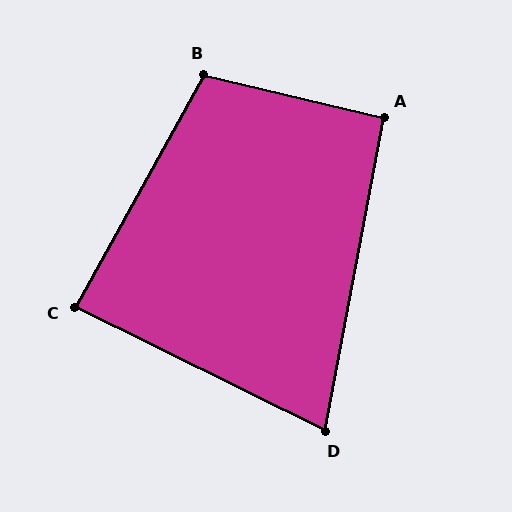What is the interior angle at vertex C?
Approximately 87 degrees (approximately right).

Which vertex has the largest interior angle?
B, at approximately 106 degrees.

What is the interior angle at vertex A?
Approximately 93 degrees (approximately right).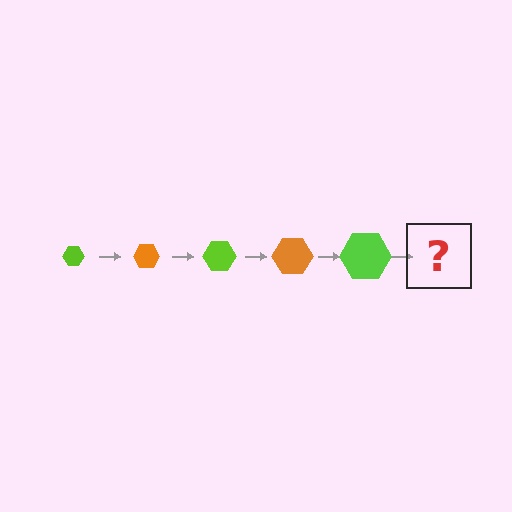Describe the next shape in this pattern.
It should be an orange hexagon, larger than the previous one.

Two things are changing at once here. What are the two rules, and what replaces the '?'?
The two rules are that the hexagon grows larger each step and the color cycles through lime and orange. The '?' should be an orange hexagon, larger than the previous one.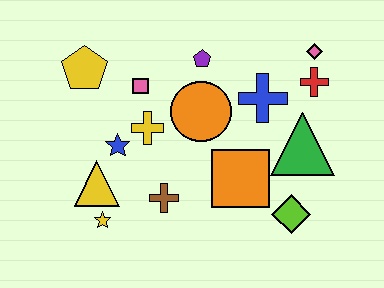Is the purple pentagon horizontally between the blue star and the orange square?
Yes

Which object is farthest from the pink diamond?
The yellow star is farthest from the pink diamond.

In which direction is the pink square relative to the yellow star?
The pink square is above the yellow star.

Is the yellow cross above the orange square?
Yes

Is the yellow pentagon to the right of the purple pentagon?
No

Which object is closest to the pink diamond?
The red cross is closest to the pink diamond.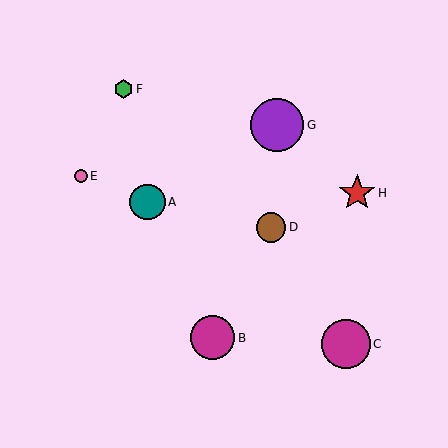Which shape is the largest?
The purple circle (labeled G) is the largest.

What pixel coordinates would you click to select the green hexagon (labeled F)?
Click at (124, 89) to select the green hexagon F.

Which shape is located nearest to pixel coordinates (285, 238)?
The brown circle (labeled D) at (271, 227) is nearest to that location.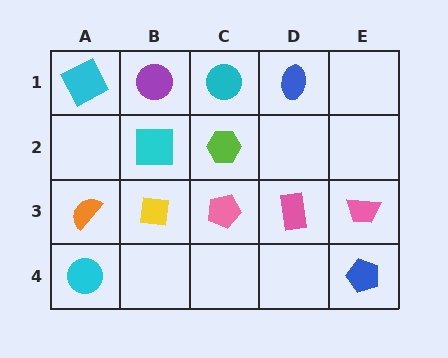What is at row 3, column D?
A pink rectangle.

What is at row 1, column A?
A cyan square.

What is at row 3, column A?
An orange semicircle.